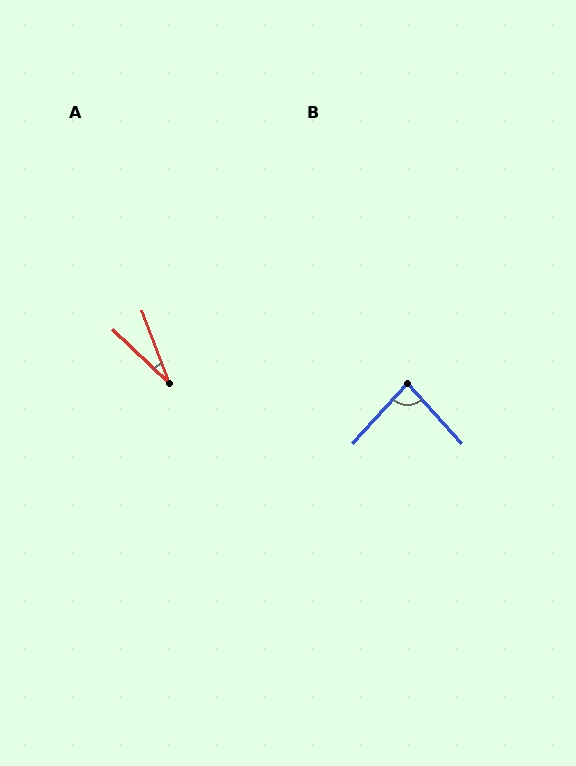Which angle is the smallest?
A, at approximately 26 degrees.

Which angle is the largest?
B, at approximately 84 degrees.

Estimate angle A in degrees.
Approximately 26 degrees.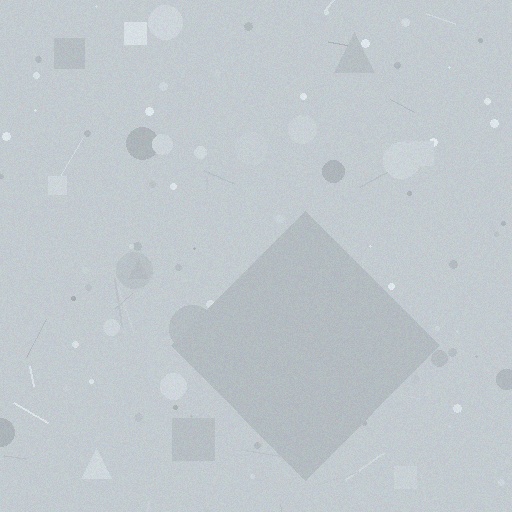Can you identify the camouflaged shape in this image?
The camouflaged shape is a diamond.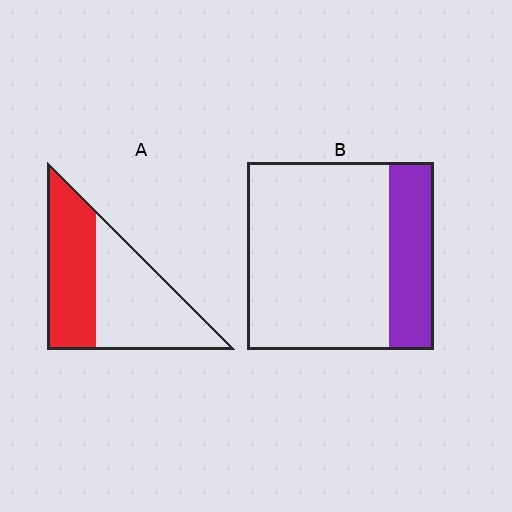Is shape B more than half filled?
No.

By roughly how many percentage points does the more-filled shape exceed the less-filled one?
By roughly 20 percentage points (A over B).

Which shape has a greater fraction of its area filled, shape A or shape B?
Shape A.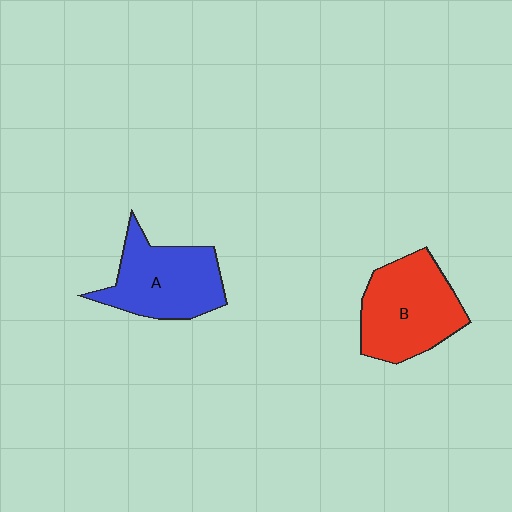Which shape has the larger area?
Shape B (red).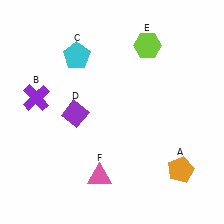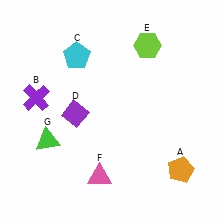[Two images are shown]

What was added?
A green triangle (G) was added in Image 2.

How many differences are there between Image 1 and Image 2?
There is 1 difference between the two images.